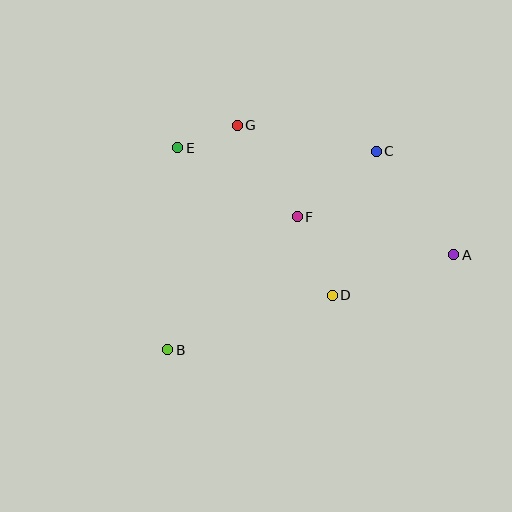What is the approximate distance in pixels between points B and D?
The distance between B and D is approximately 173 pixels.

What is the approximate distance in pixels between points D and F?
The distance between D and F is approximately 86 pixels.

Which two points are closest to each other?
Points E and G are closest to each other.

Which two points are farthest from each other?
Points A and B are farthest from each other.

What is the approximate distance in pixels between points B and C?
The distance between B and C is approximately 288 pixels.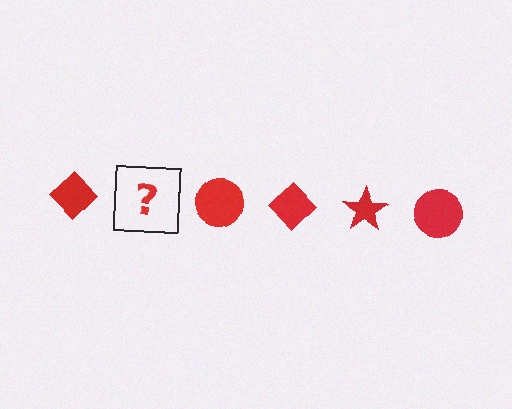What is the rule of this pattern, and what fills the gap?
The rule is that the pattern cycles through diamond, star, circle shapes in red. The gap should be filled with a red star.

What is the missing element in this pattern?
The missing element is a red star.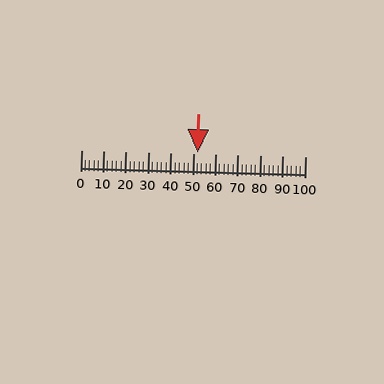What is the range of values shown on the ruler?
The ruler shows values from 0 to 100.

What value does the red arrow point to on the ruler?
The red arrow points to approximately 52.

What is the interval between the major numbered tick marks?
The major tick marks are spaced 10 units apart.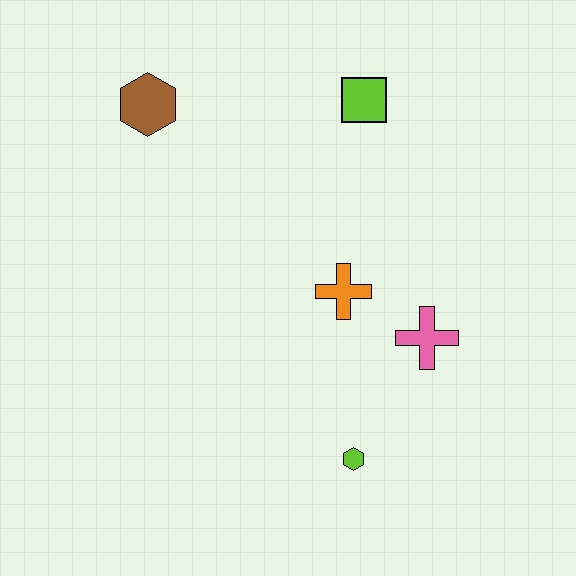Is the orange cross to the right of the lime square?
No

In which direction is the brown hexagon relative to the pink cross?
The brown hexagon is to the left of the pink cross.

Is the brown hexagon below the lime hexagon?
No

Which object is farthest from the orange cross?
The brown hexagon is farthest from the orange cross.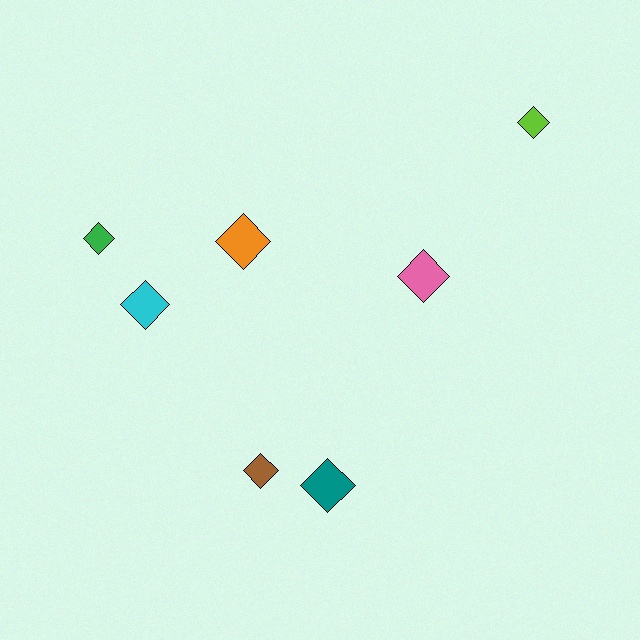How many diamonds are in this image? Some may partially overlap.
There are 7 diamonds.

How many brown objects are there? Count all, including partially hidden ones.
There is 1 brown object.